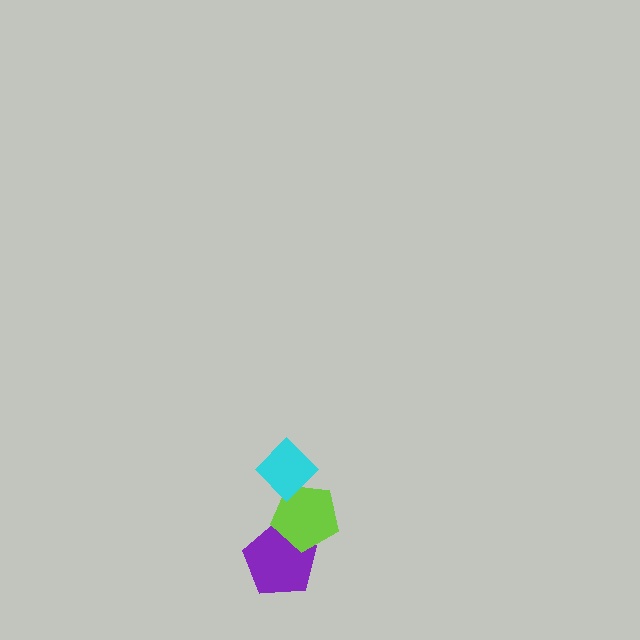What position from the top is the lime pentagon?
The lime pentagon is 2nd from the top.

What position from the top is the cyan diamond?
The cyan diamond is 1st from the top.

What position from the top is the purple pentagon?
The purple pentagon is 3rd from the top.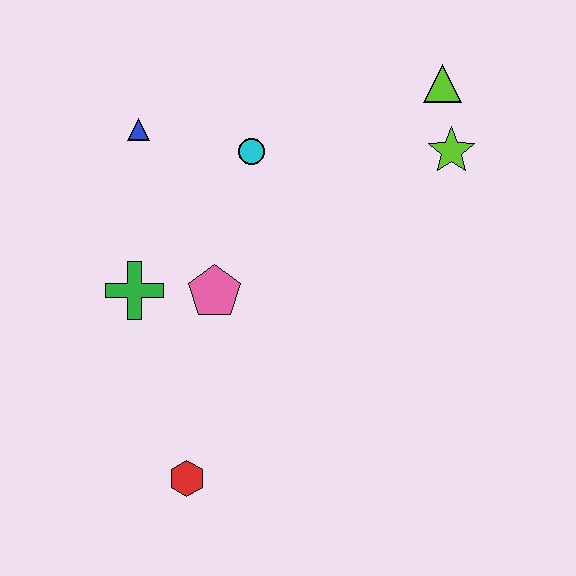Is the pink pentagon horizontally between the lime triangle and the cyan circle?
No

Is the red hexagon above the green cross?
No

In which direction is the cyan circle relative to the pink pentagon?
The cyan circle is above the pink pentagon.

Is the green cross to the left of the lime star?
Yes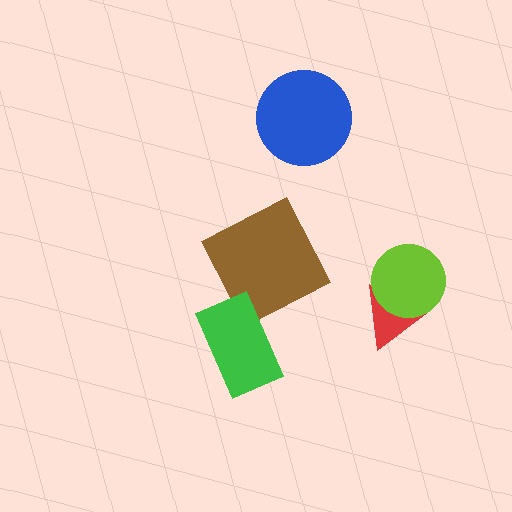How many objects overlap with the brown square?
0 objects overlap with the brown square.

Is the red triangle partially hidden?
Yes, it is partially covered by another shape.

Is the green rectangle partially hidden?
No, no other shape covers it.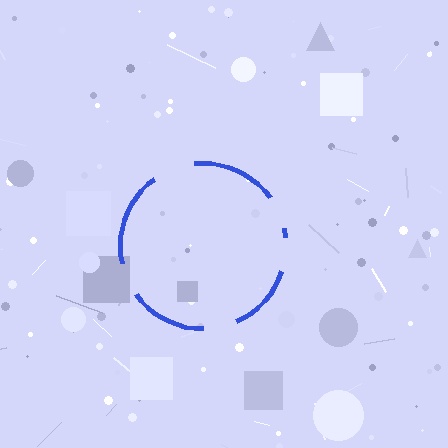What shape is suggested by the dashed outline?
The dashed outline suggests a circle.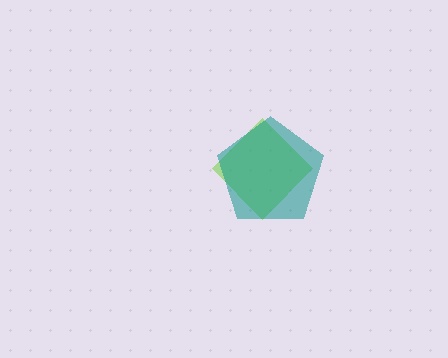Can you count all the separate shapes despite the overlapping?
Yes, there are 2 separate shapes.